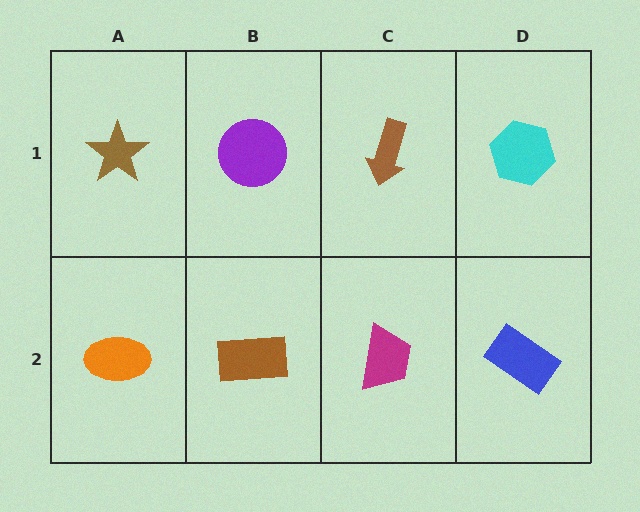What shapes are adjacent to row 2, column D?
A cyan hexagon (row 1, column D), a magenta trapezoid (row 2, column C).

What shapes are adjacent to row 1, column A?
An orange ellipse (row 2, column A), a purple circle (row 1, column B).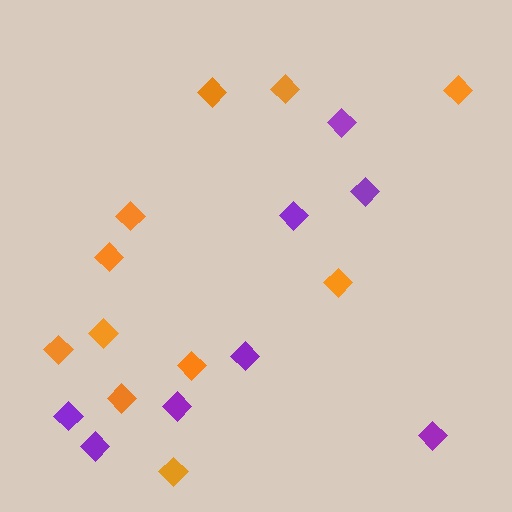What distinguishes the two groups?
There are 2 groups: one group of orange diamonds (11) and one group of purple diamonds (8).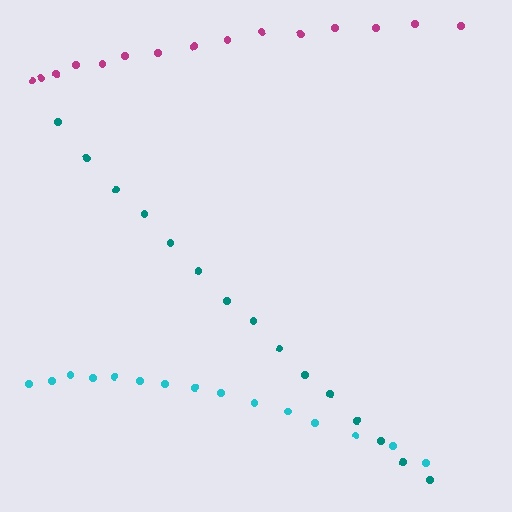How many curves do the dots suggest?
There are 3 distinct paths.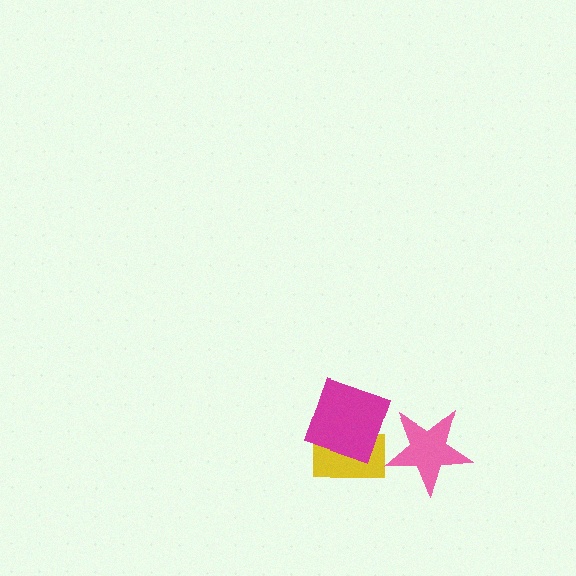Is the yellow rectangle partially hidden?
Yes, it is partially covered by another shape.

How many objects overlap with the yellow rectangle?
1 object overlaps with the yellow rectangle.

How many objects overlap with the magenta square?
1 object overlaps with the magenta square.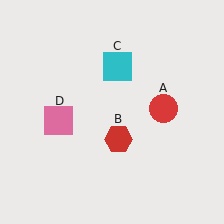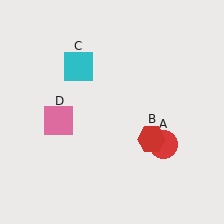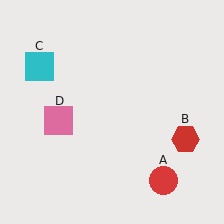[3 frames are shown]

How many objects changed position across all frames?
3 objects changed position: red circle (object A), red hexagon (object B), cyan square (object C).